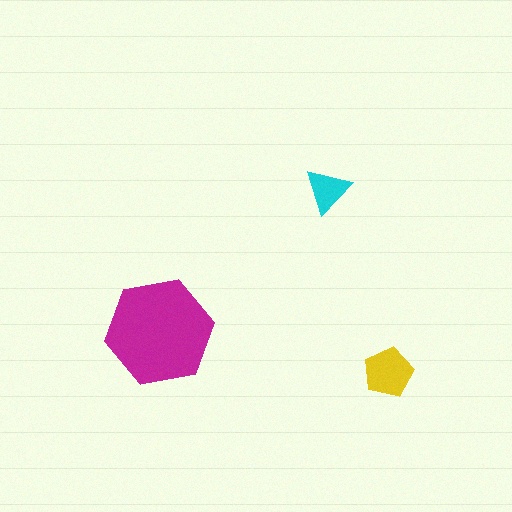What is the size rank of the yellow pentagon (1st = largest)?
2nd.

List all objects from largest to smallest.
The magenta hexagon, the yellow pentagon, the cyan triangle.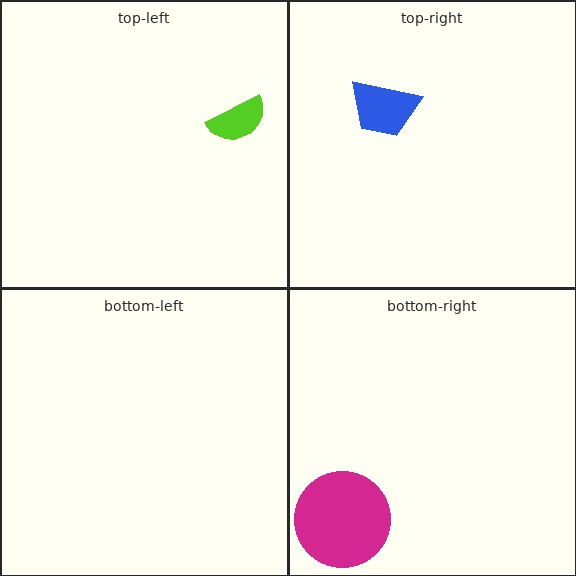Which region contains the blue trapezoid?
The top-right region.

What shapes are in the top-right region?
The blue trapezoid.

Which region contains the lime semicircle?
The top-left region.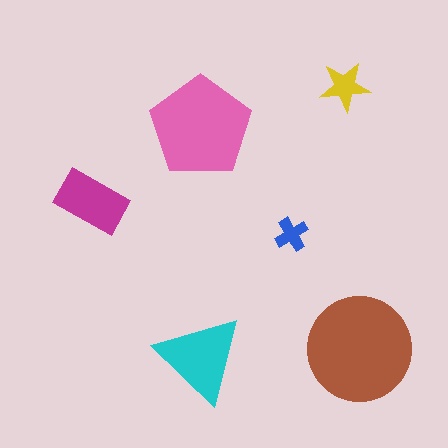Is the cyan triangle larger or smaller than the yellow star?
Larger.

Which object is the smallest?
The blue cross.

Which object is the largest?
The brown circle.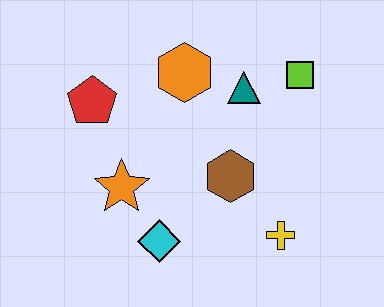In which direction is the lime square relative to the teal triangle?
The lime square is to the right of the teal triangle.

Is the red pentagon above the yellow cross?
Yes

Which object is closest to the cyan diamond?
The orange star is closest to the cyan diamond.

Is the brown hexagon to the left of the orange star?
No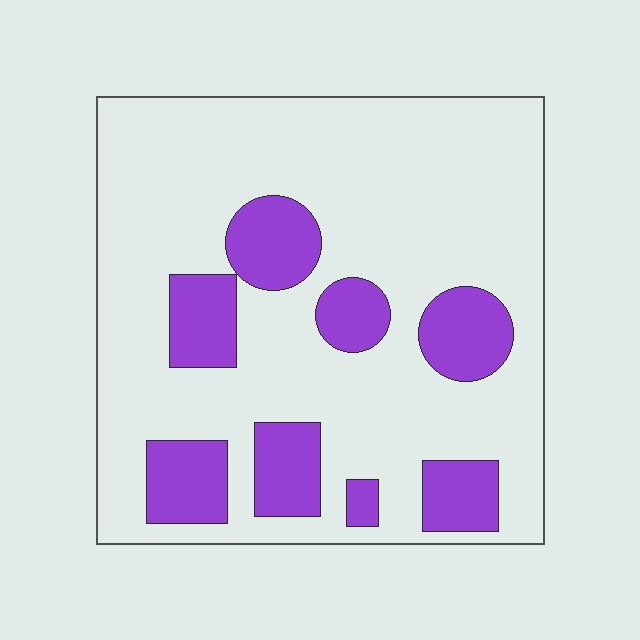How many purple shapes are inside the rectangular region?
8.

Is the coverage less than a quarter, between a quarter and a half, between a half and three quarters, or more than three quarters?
Less than a quarter.